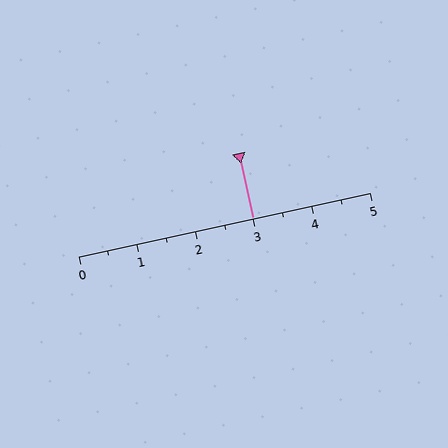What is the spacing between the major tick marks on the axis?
The major ticks are spaced 1 apart.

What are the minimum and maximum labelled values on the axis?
The axis runs from 0 to 5.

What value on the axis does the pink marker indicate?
The marker indicates approximately 3.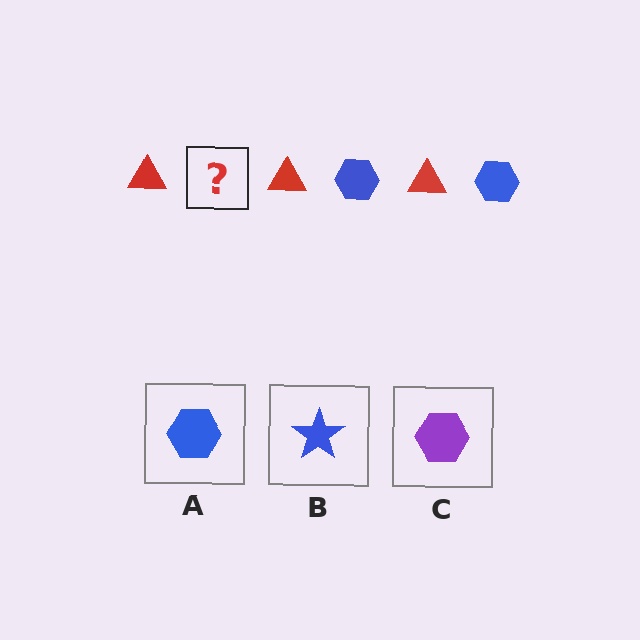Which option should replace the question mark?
Option A.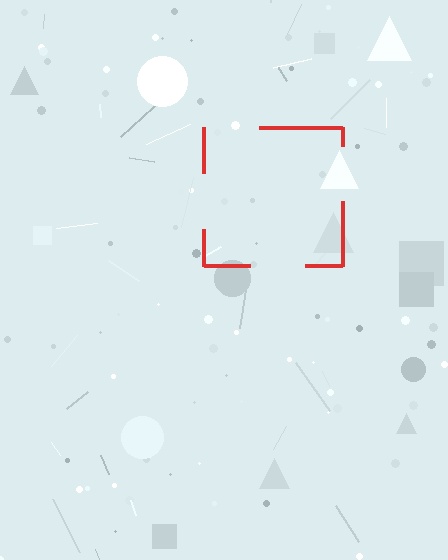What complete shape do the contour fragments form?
The contour fragments form a square.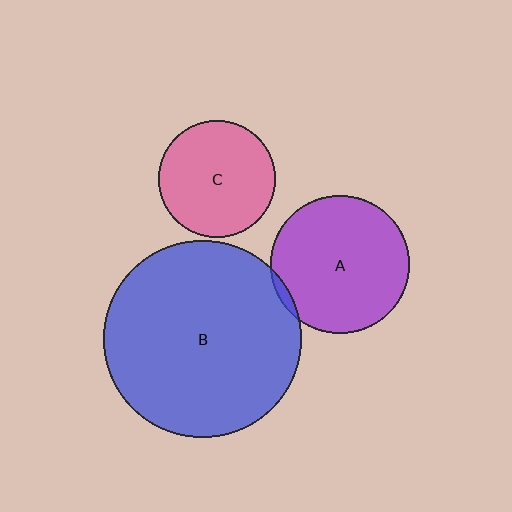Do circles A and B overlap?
Yes.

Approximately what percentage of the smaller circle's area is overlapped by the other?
Approximately 5%.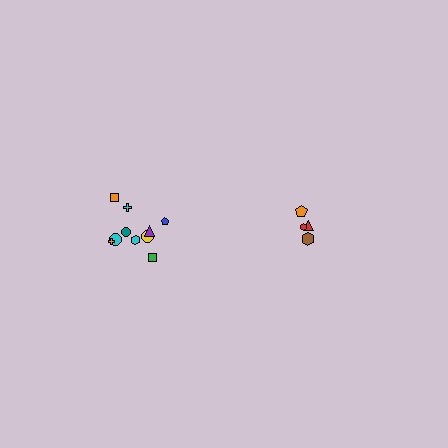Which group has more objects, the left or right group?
The left group.